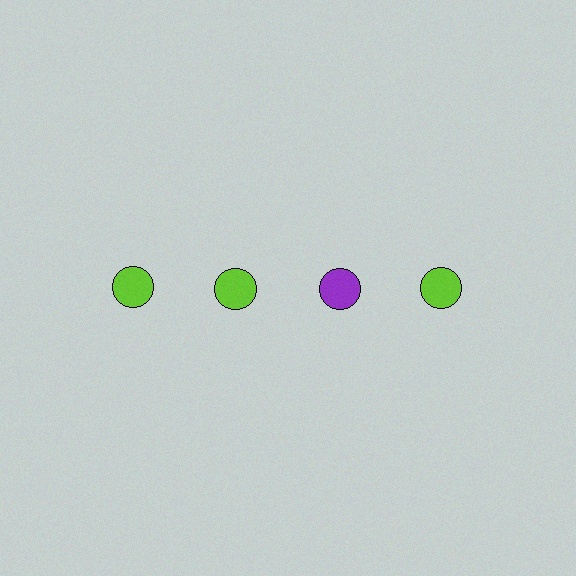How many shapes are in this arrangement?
There are 4 shapes arranged in a grid pattern.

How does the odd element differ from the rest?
It has a different color: purple instead of lime.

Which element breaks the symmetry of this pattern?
The purple circle in the top row, center column breaks the symmetry. All other shapes are lime circles.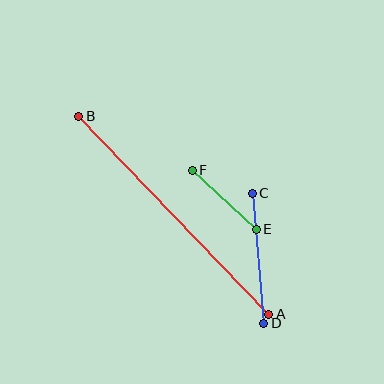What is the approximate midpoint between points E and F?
The midpoint is at approximately (224, 200) pixels.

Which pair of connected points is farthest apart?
Points A and B are farthest apart.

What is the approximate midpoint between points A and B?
The midpoint is at approximately (174, 215) pixels.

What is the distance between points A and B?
The distance is approximately 274 pixels.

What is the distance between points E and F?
The distance is approximately 87 pixels.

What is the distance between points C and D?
The distance is approximately 131 pixels.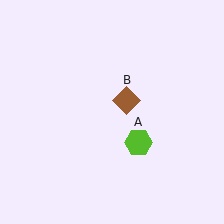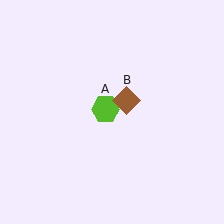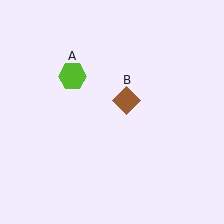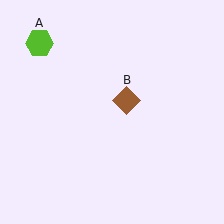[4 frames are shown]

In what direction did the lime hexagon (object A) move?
The lime hexagon (object A) moved up and to the left.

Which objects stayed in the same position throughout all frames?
Brown diamond (object B) remained stationary.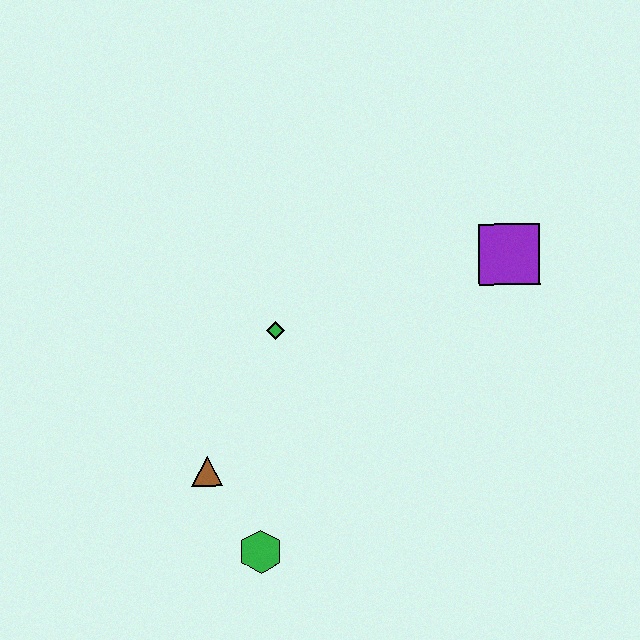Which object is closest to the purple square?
The green diamond is closest to the purple square.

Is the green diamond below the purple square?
Yes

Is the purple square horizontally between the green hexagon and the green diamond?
No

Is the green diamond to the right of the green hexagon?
Yes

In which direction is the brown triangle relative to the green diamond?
The brown triangle is below the green diamond.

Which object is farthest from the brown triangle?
The purple square is farthest from the brown triangle.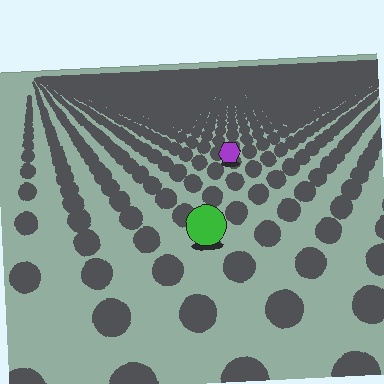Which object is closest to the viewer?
The green circle is closest. The texture marks near it are larger and more spread out.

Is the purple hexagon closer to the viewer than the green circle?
No. The green circle is closer — you can tell from the texture gradient: the ground texture is coarser near it.